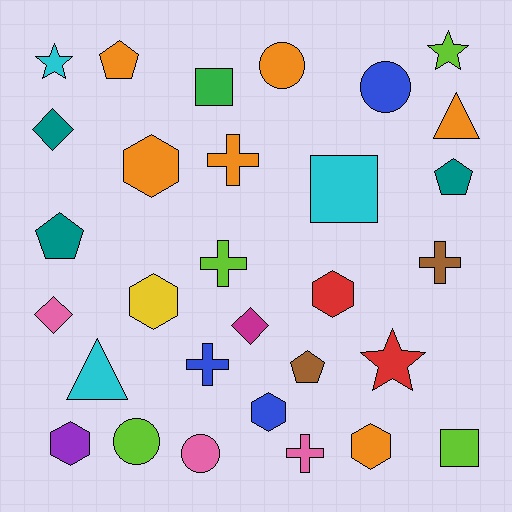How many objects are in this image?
There are 30 objects.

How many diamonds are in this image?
There are 3 diamonds.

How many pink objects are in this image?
There are 3 pink objects.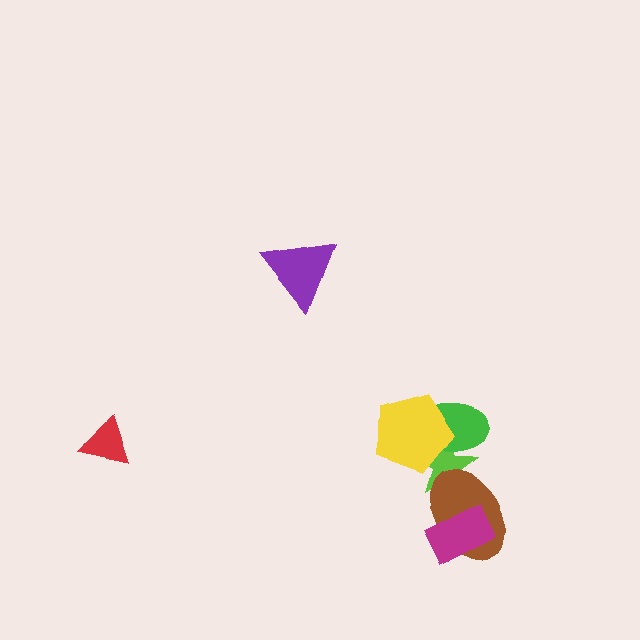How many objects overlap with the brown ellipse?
2 objects overlap with the brown ellipse.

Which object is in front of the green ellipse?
The yellow pentagon is in front of the green ellipse.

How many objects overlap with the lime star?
3 objects overlap with the lime star.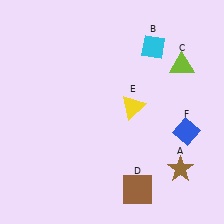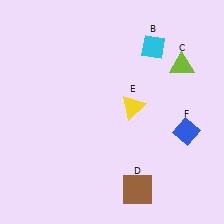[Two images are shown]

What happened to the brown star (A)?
The brown star (A) was removed in Image 2. It was in the bottom-right area of Image 1.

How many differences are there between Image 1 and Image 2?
There is 1 difference between the two images.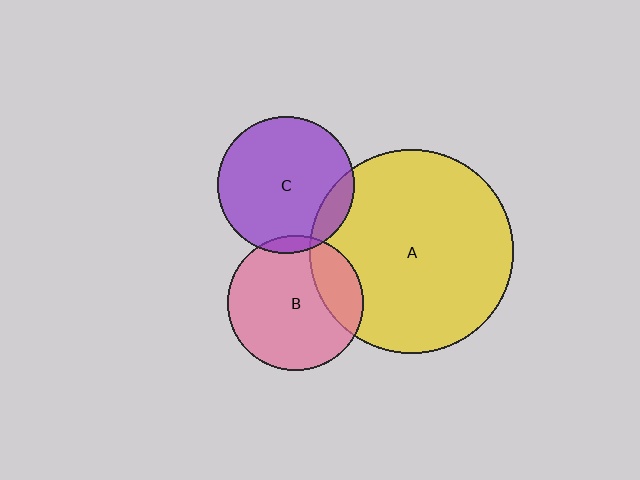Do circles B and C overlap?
Yes.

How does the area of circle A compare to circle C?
Approximately 2.2 times.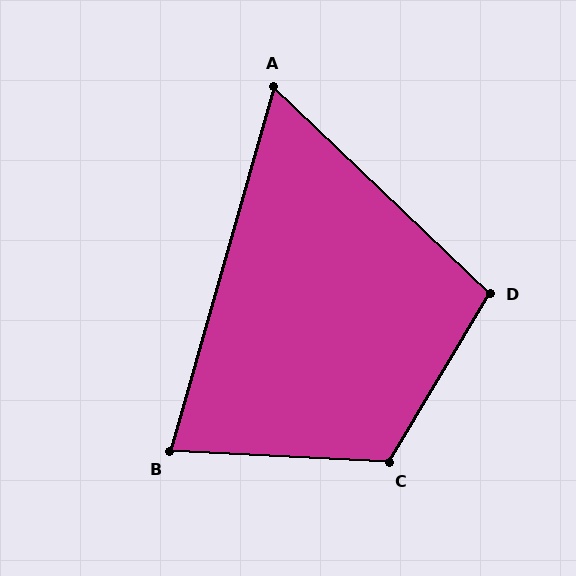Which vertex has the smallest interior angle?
A, at approximately 62 degrees.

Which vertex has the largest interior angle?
C, at approximately 118 degrees.